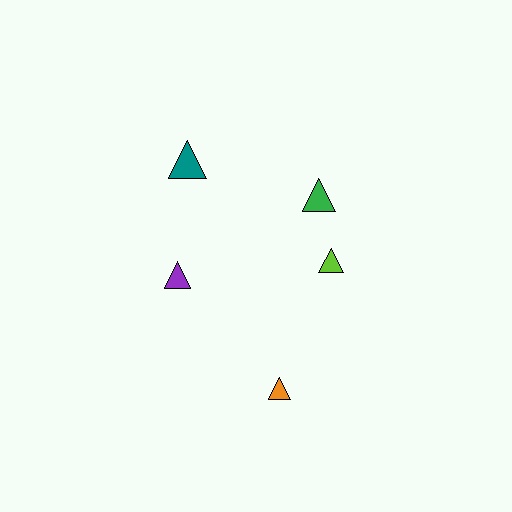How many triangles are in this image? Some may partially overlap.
There are 5 triangles.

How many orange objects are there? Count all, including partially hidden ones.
There is 1 orange object.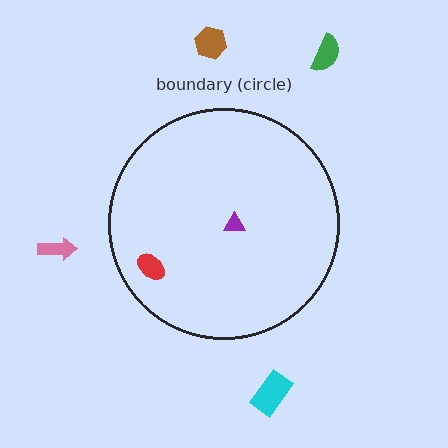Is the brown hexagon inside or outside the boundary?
Outside.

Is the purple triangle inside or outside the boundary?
Inside.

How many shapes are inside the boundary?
2 inside, 4 outside.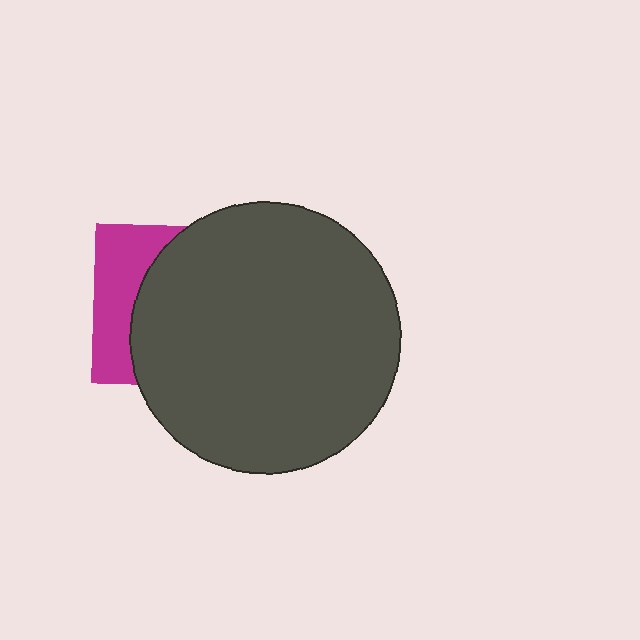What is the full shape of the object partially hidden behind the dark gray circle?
The partially hidden object is a magenta square.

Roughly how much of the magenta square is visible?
A small part of it is visible (roughly 31%).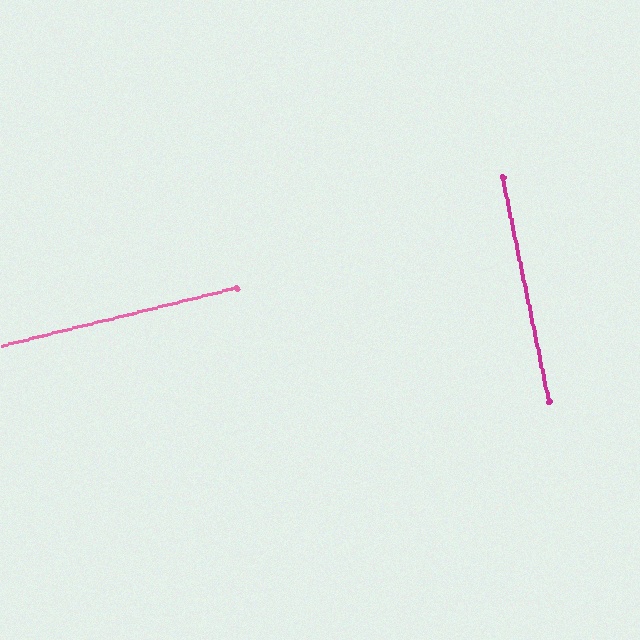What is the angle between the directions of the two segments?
Approximately 88 degrees.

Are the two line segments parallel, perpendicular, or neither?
Perpendicular — they meet at approximately 88°.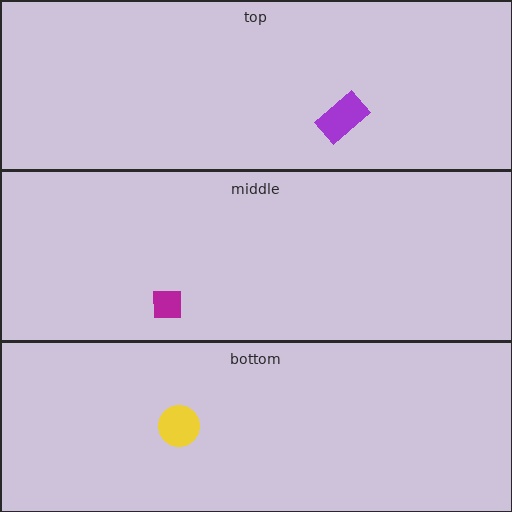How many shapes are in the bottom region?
1.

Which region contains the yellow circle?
The bottom region.